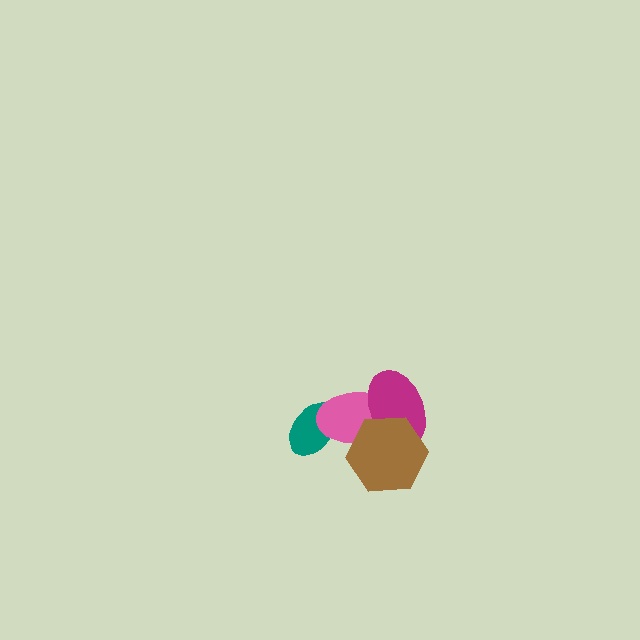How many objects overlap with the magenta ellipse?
2 objects overlap with the magenta ellipse.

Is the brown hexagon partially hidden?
No, no other shape covers it.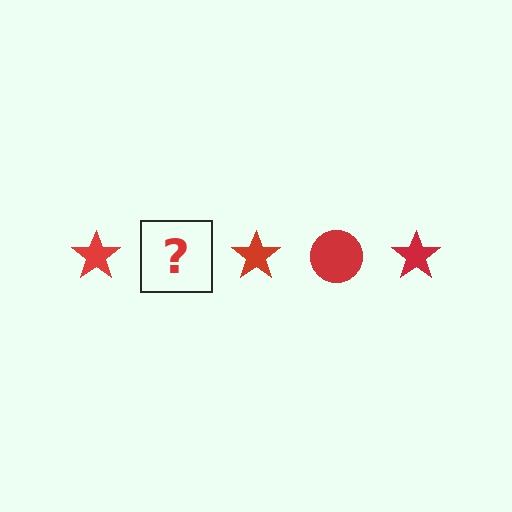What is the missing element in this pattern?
The missing element is a red circle.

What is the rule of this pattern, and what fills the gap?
The rule is that the pattern cycles through star, circle shapes in red. The gap should be filled with a red circle.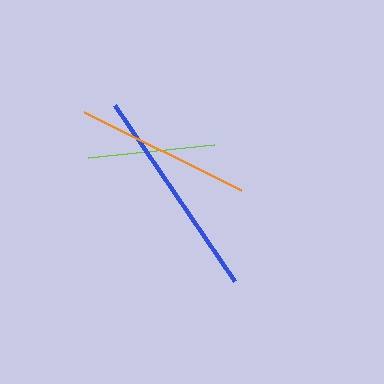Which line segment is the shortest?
The lime line is the shortest at approximately 126 pixels.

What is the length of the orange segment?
The orange segment is approximately 175 pixels long.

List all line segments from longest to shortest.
From longest to shortest: blue, orange, lime.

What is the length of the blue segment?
The blue segment is approximately 212 pixels long.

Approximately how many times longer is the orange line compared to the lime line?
The orange line is approximately 1.4 times the length of the lime line.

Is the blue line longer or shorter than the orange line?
The blue line is longer than the orange line.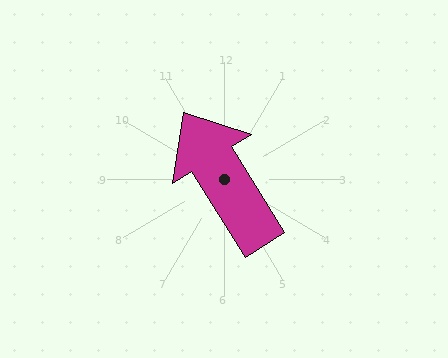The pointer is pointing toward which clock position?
Roughly 11 o'clock.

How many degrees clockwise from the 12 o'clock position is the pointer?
Approximately 328 degrees.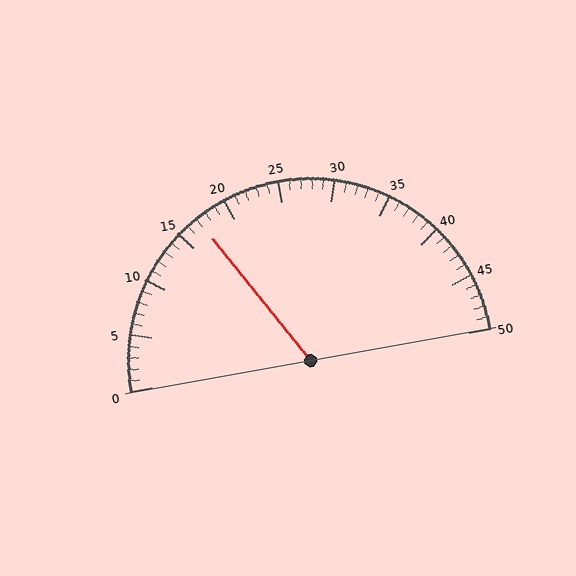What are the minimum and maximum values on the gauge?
The gauge ranges from 0 to 50.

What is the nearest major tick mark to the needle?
The nearest major tick mark is 15.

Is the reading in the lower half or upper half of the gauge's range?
The reading is in the lower half of the range (0 to 50).